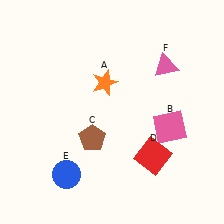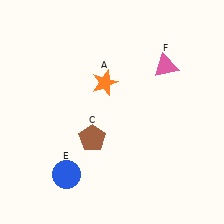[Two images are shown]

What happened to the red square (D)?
The red square (D) was removed in Image 2. It was in the bottom-right area of Image 1.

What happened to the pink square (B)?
The pink square (B) was removed in Image 2. It was in the bottom-right area of Image 1.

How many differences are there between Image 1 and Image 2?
There are 2 differences between the two images.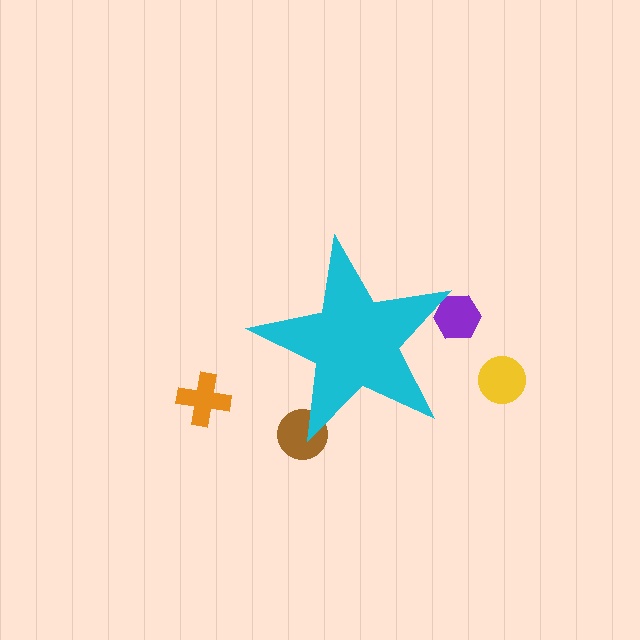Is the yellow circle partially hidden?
No, the yellow circle is fully visible.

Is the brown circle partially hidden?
Yes, the brown circle is partially hidden behind the cyan star.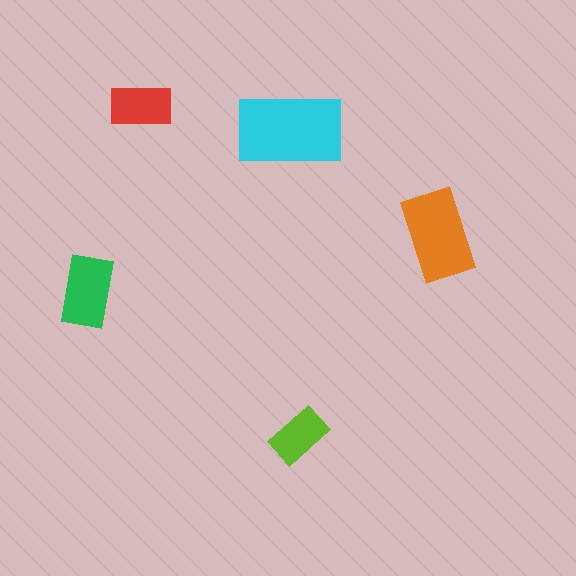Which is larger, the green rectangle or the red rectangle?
The green one.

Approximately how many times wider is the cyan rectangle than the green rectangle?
About 1.5 times wider.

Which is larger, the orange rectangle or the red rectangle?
The orange one.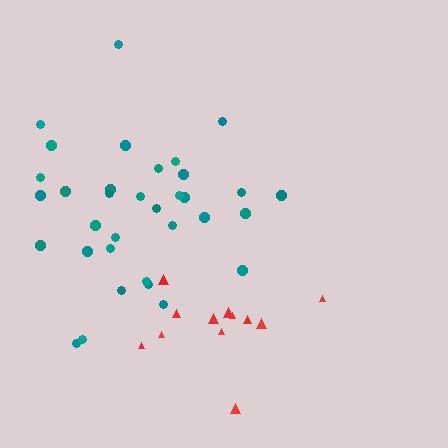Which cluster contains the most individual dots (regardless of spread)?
Teal (34).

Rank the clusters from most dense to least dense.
teal, red.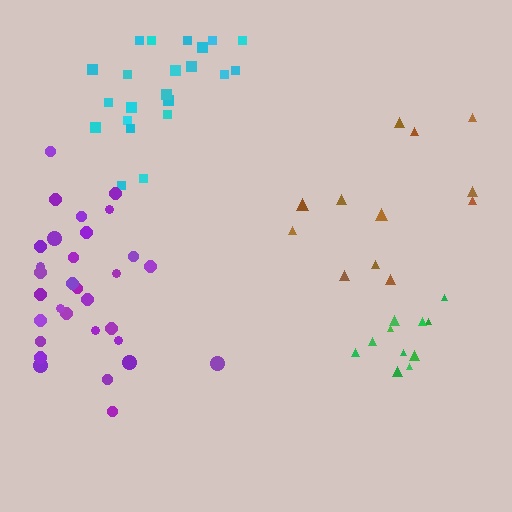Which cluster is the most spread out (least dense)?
Brown.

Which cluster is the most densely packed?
Green.